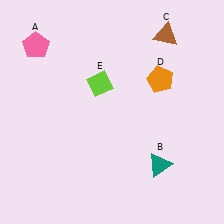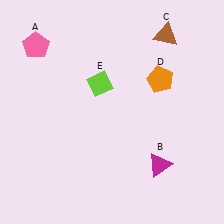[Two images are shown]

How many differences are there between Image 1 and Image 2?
There is 1 difference between the two images.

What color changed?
The triangle (B) changed from teal in Image 1 to magenta in Image 2.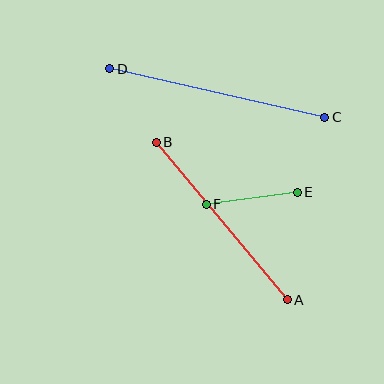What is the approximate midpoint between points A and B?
The midpoint is at approximately (222, 221) pixels.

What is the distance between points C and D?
The distance is approximately 220 pixels.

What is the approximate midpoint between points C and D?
The midpoint is at approximately (217, 93) pixels.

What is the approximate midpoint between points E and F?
The midpoint is at approximately (252, 198) pixels.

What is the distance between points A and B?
The distance is approximately 205 pixels.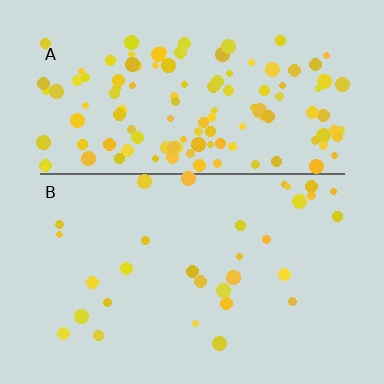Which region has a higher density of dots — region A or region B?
A (the top).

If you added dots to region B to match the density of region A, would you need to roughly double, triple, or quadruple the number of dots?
Approximately quadruple.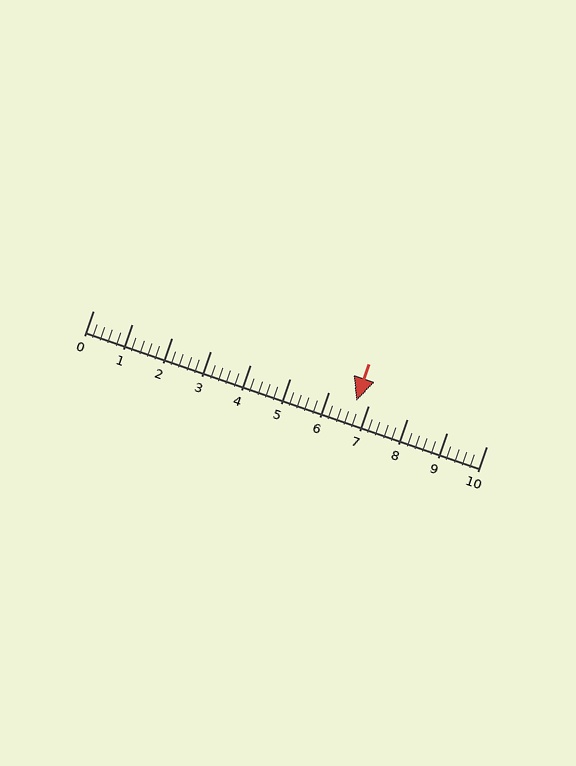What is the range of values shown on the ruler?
The ruler shows values from 0 to 10.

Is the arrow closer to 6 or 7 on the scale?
The arrow is closer to 7.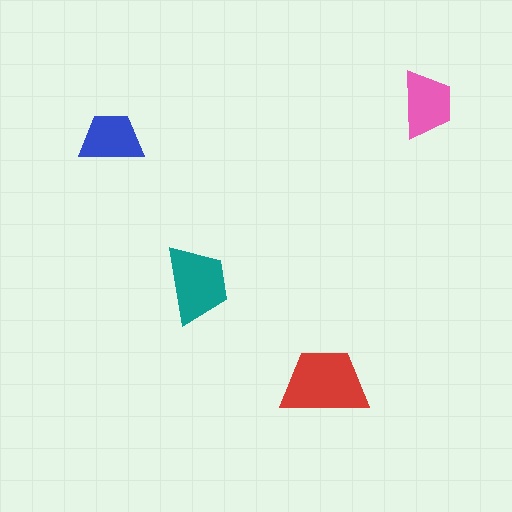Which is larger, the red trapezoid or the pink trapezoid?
The red one.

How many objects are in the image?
There are 4 objects in the image.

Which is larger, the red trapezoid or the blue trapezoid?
The red one.